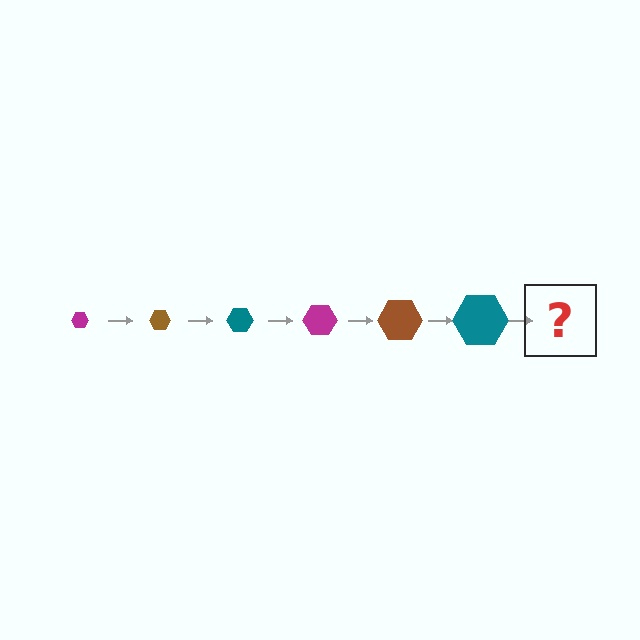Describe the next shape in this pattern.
It should be a magenta hexagon, larger than the previous one.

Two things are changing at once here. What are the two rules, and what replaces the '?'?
The two rules are that the hexagon grows larger each step and the color cycles through magenta, brown, and teal. The '?' should be a magenta hexagon, larger than the previous one.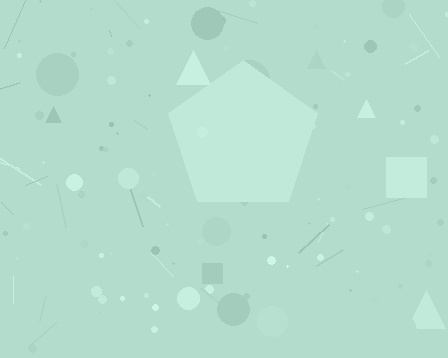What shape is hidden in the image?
A pentagon is hidden in the image.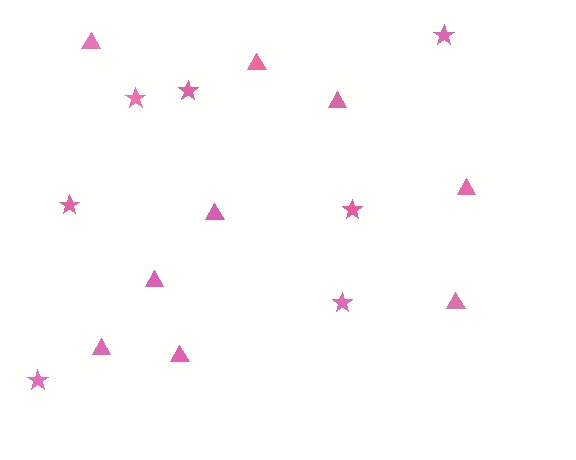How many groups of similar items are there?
There are 2 groups: one group of triangles (9) and one group of stars (7).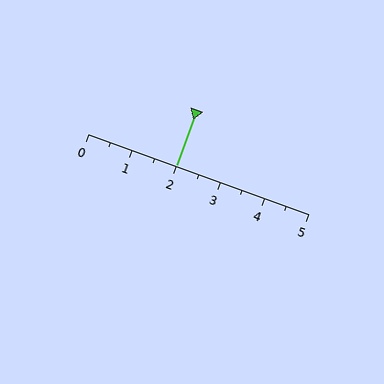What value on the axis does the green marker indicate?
The marker indicates approximately 2.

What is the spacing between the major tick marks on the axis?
The major ticks are spaced 1 apart.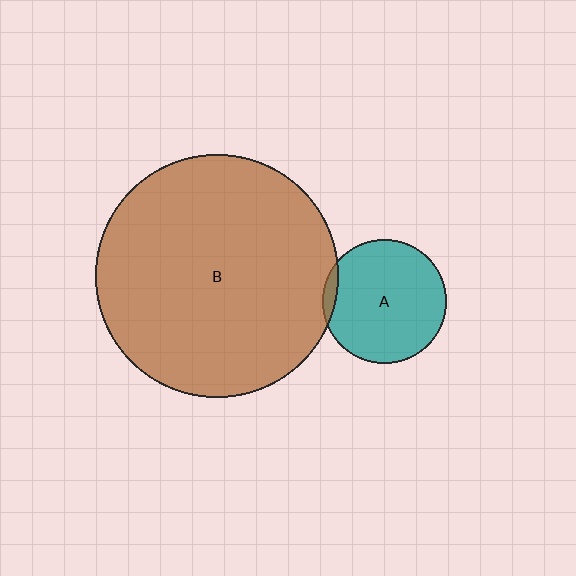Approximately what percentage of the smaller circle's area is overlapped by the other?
Approximately 5%.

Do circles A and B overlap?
Yes.